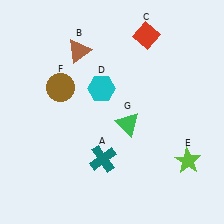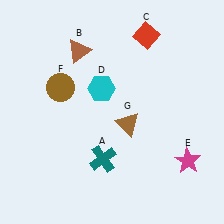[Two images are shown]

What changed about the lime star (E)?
In Image 1, E is lime. In Image 2, it changed to magenta.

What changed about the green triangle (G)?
In Image 1, G is green. In Image 2, it changed to brown.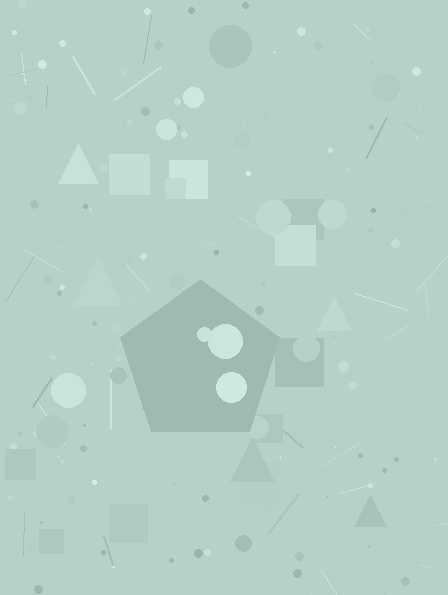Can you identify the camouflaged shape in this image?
The camouflaged shape is a pentagon.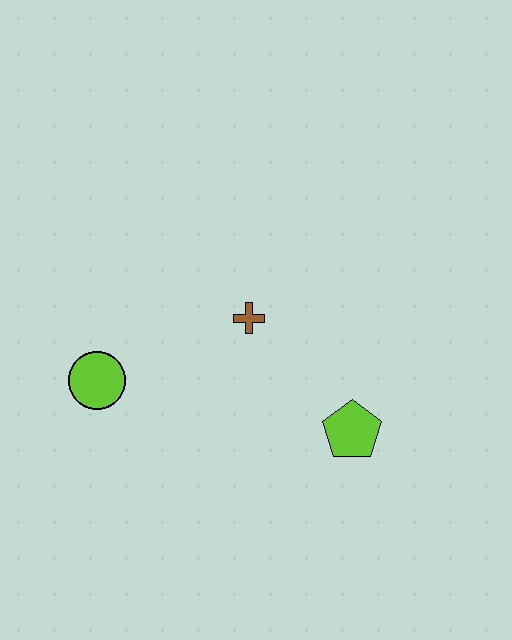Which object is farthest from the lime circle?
The lime pentagon is farthest from the lime circle.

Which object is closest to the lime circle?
The brown cross is closest to the lime circle.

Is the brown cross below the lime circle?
No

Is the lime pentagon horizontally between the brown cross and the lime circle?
No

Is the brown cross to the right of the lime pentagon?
No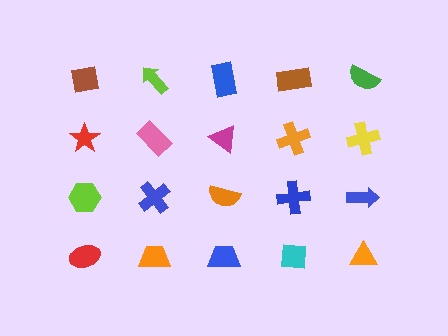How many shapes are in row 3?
5 shapes.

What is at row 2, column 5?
A yellow cross.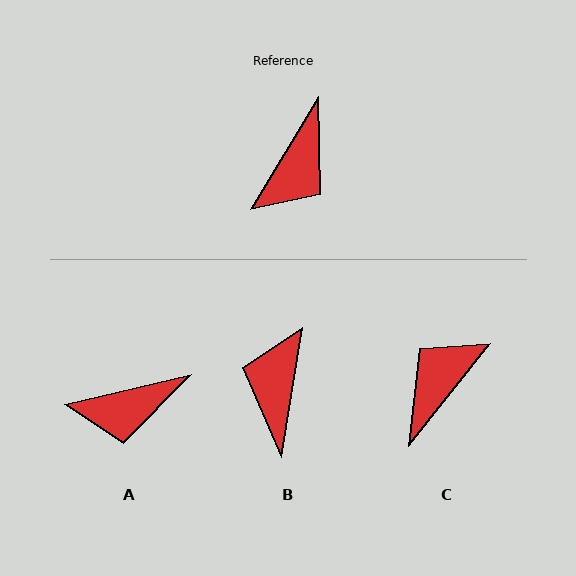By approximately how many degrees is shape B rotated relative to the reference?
Approximately 158 degrees clockwise.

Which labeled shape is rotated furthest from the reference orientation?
C, about 173 degrees away.